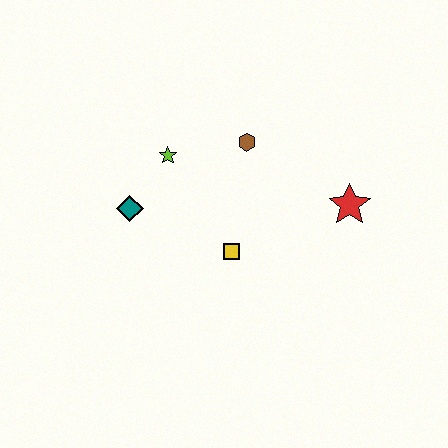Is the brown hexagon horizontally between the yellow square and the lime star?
No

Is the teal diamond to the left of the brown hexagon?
Yes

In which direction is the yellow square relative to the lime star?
The yellow square is below the lime star.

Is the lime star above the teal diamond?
Yes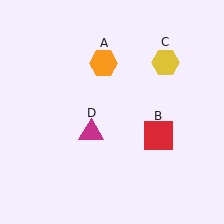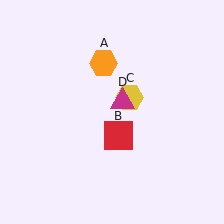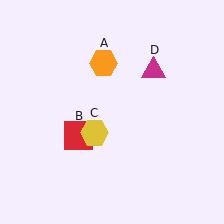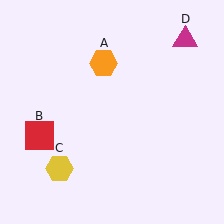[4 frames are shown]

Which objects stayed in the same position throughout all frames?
Orange hexagon (object A) remained stationary.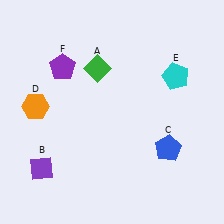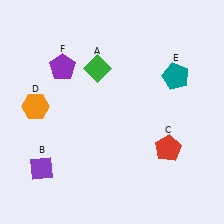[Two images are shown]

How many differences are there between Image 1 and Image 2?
There are 2 differences between the two images.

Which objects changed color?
C changed from blue to red. E changed from cyan to teal.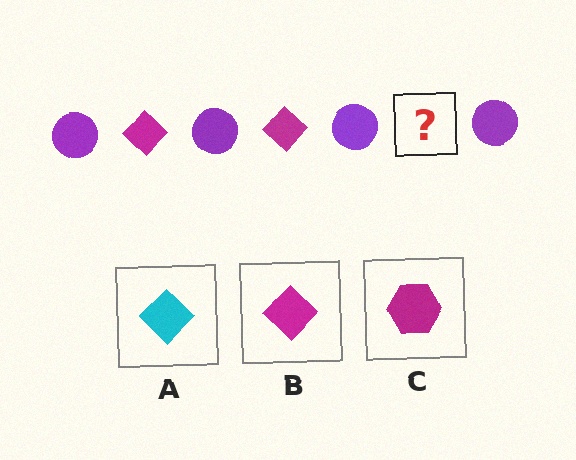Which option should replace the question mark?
Option B.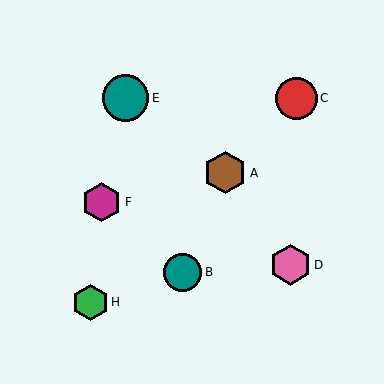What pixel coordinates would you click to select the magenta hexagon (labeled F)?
Click at (102, 202) to select the magenta hexagon F.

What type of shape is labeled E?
Shape E is a teal circle.